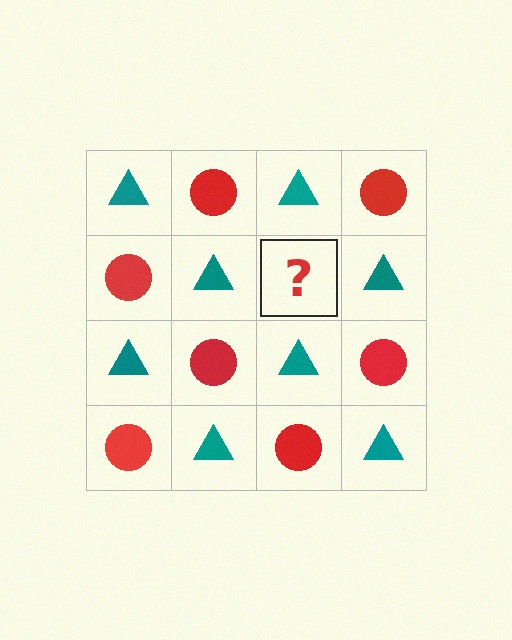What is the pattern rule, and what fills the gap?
The rule is that it alternates teal triangle and red circle in a checkerboard pattern. The gap should be filled with a red circle.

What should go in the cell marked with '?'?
The missing cell should contain a red circle.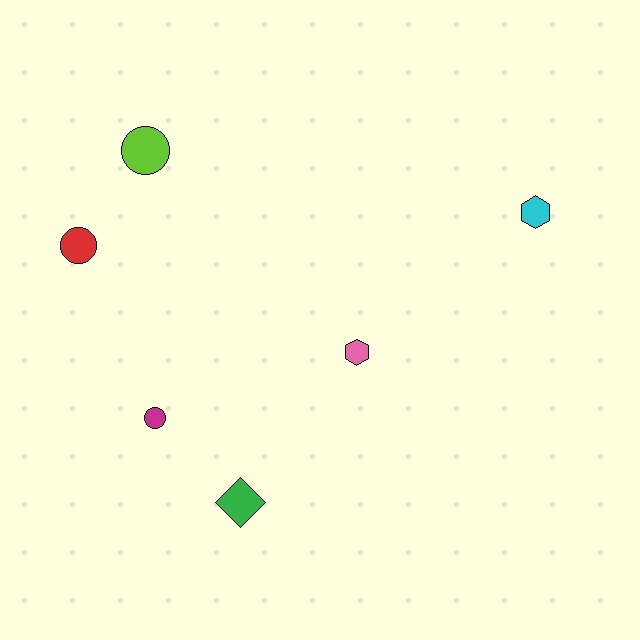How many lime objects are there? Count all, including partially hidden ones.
There is 1 lime object.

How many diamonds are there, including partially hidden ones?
There is 1 diamond.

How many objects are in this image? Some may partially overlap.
There are 6 objects.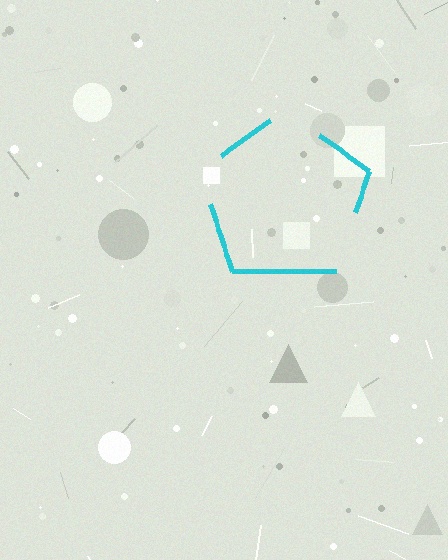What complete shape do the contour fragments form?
The contour fragments form a pentagon.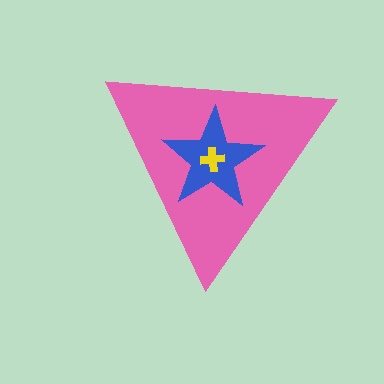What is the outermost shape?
The pink triangle.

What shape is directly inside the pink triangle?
The blue star.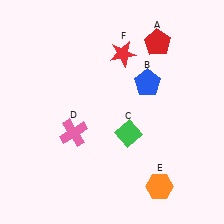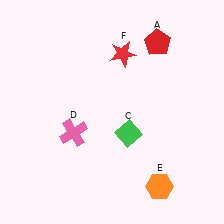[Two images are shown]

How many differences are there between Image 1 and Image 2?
There is 1 difference between the two images.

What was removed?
The blue pentagon (B) was removed in Image 2.